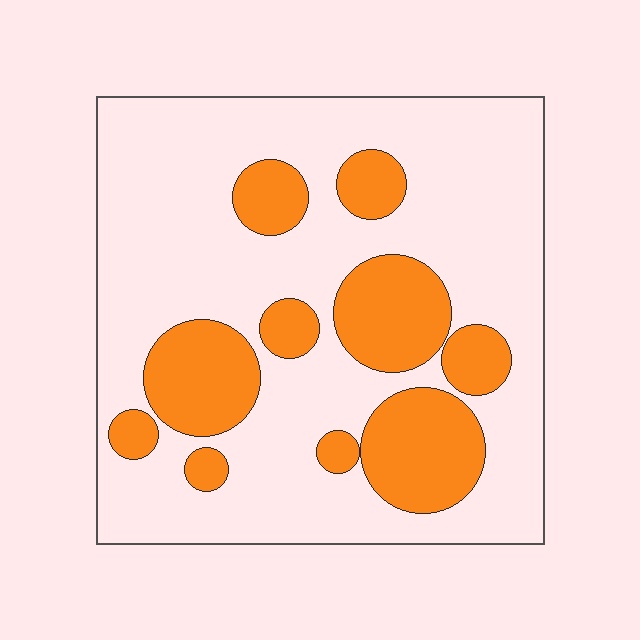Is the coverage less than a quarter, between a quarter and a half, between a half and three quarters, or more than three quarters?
Between a quarter and a half.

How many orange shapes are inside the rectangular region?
10.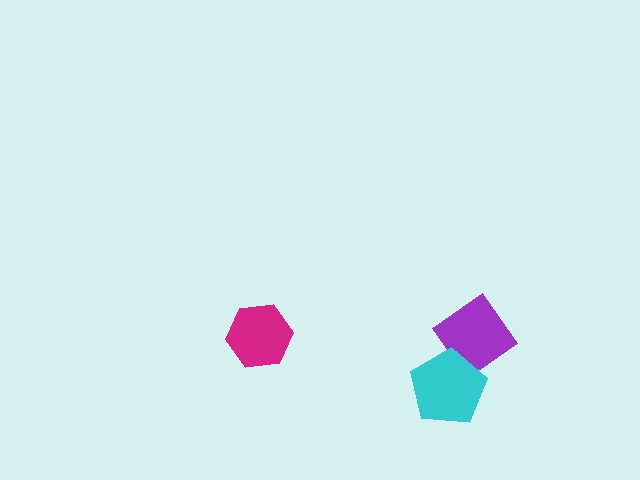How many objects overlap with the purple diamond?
1 object overlaps with the purple diamond.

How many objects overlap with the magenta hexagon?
0 objects overlap with the magenta hexagon.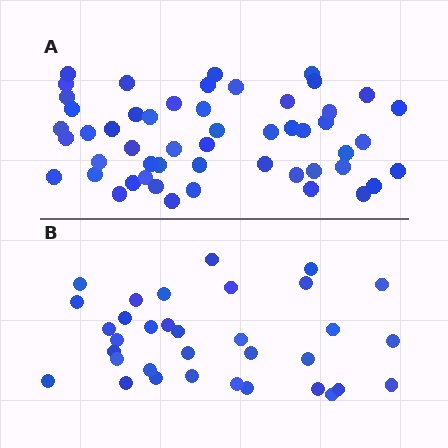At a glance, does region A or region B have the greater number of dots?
Region A (the top region) has more dots.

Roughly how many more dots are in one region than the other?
Region A has approximately 20 more dots than region B.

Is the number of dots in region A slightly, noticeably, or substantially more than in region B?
Region A has substantially more. The ratio is roughly 1.5 to 1.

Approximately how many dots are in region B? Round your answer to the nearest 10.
About 30 dots. (The exact count is 34, which rounds to 30.)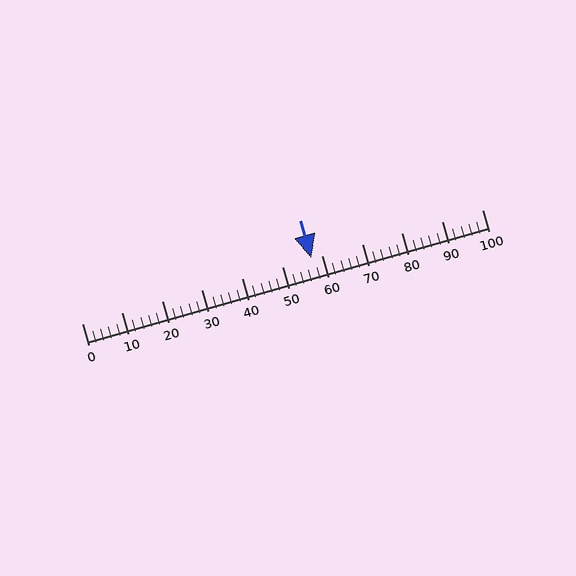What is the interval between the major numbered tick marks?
The major tick marks are spaced 10 units apart.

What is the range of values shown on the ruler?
The ruler shows values from 0 to 100.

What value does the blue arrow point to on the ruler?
The blue arrow points to approximately 57.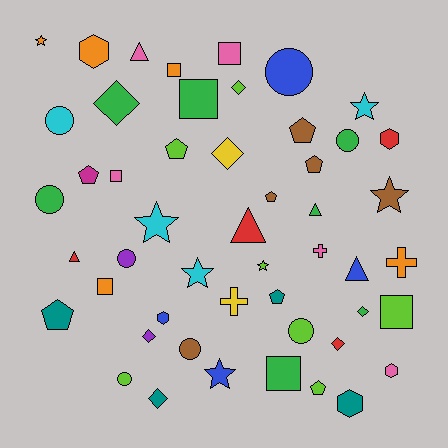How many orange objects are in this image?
There are 5 orange objects.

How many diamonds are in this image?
There are 7 diamonds.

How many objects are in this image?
There are 50 objects.